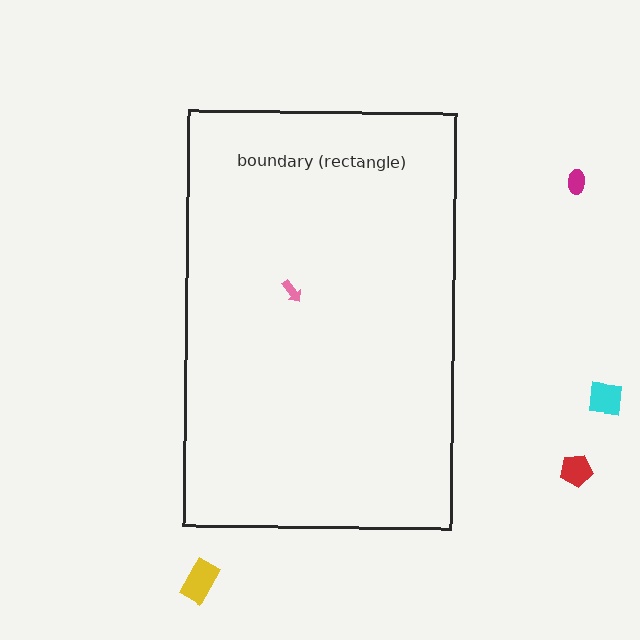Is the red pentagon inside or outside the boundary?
Outside.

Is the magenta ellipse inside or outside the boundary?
Outside.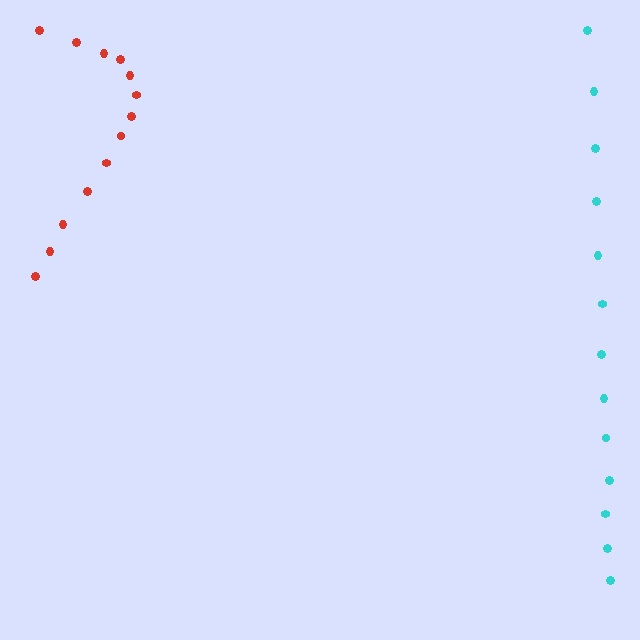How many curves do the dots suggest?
There are 2 distinct paths.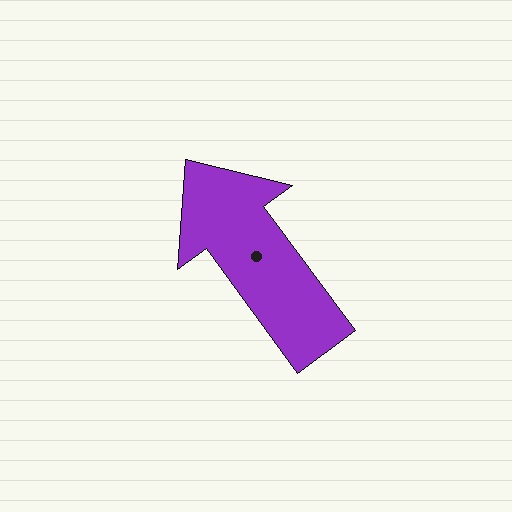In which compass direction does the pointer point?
Northwest.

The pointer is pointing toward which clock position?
Roughly 11 o'clock.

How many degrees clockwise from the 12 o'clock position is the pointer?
Approximately 324 degrees.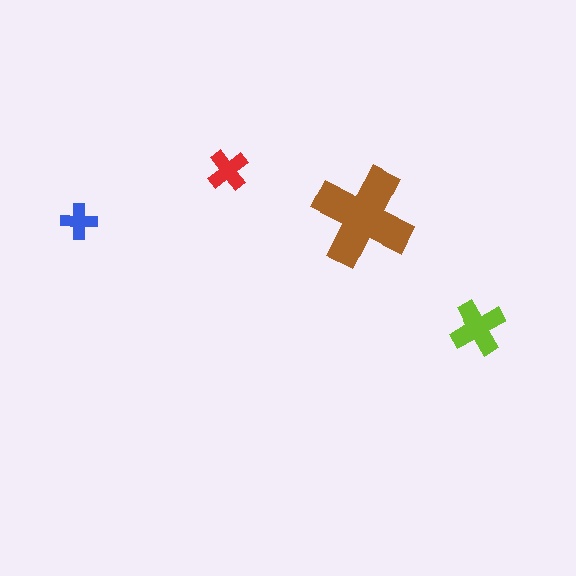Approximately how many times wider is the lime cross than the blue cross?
About 1.5 times wider.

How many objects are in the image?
There are 4 objects in the image.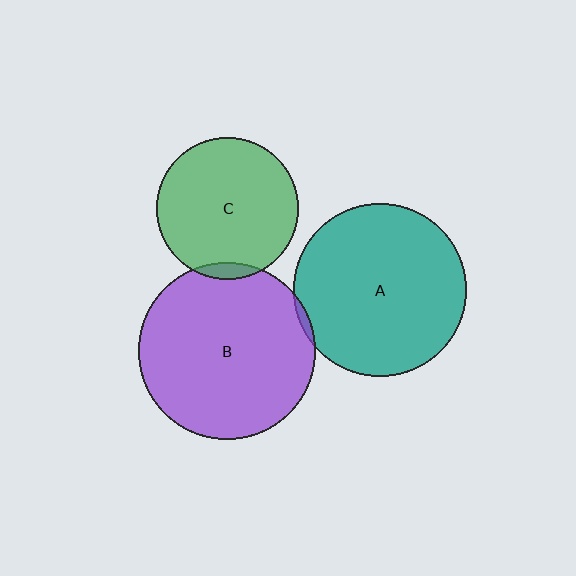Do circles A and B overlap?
Yes.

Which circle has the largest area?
Circle B (purple).